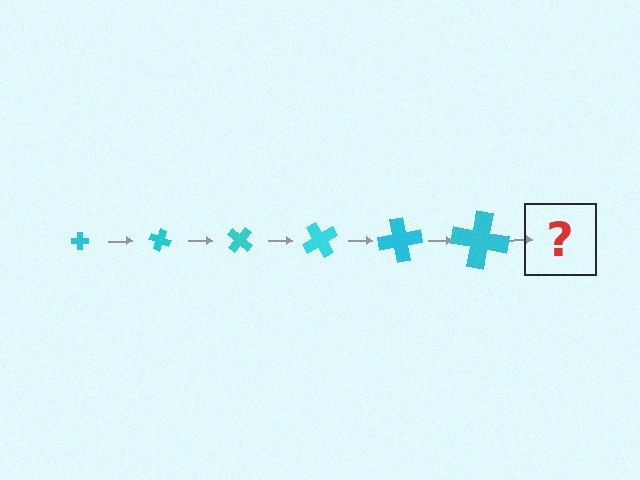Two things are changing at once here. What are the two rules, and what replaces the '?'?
The two rules are that the cross grows larger each step and it rotates 20 degrees each step. The '?' should be a cross, larger than the previous one and rotated 120 degrees from the start.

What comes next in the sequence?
The next element should be a cross, larger than the previous one and rotated 120 degrees from the start.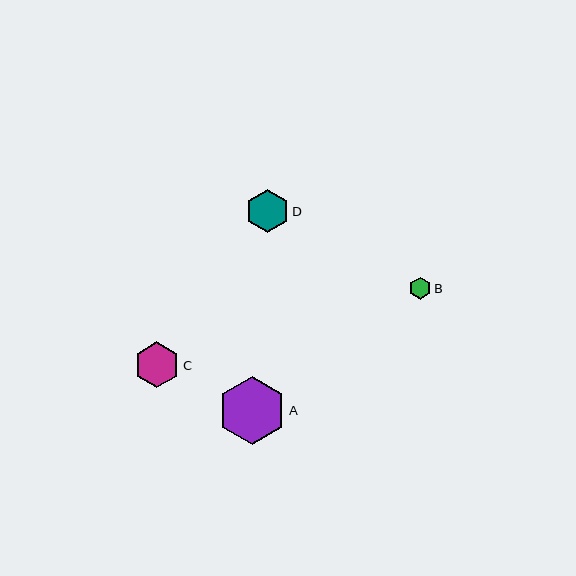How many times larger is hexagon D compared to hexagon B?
Hexagon D is approximately 2.0 times the size of hexagon B.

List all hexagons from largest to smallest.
From largest to smallest: A, C, D, B.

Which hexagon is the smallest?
Hexagon B is the smallest with a size of approximately 22 pixels.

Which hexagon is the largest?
Hexagon A is the largest with a size of approximately 68 pixels.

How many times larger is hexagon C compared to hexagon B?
Hexagon C is approximately 2.1 times the size of hexagon B.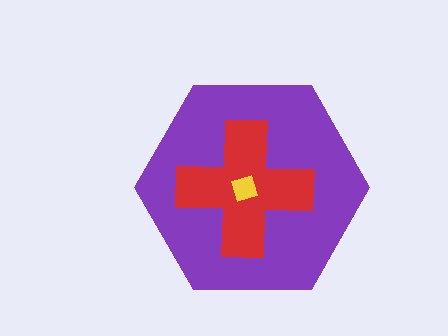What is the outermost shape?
The purple hexagon.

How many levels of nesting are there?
3.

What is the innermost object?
The yellow square.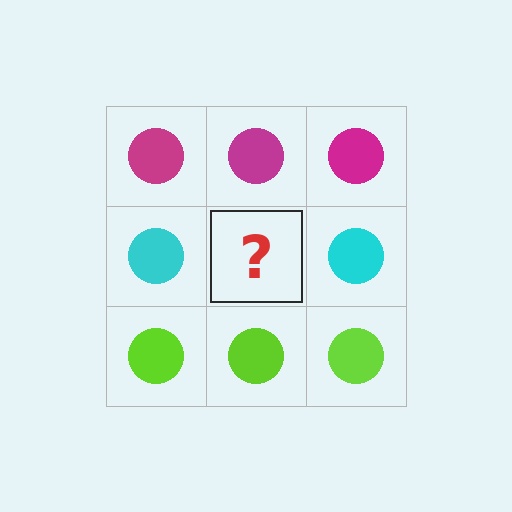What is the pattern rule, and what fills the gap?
The rule is that each row has a consistent color. The gap should be filled with a cyan circle.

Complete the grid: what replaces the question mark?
The question mark should be replaced with a cyan circle.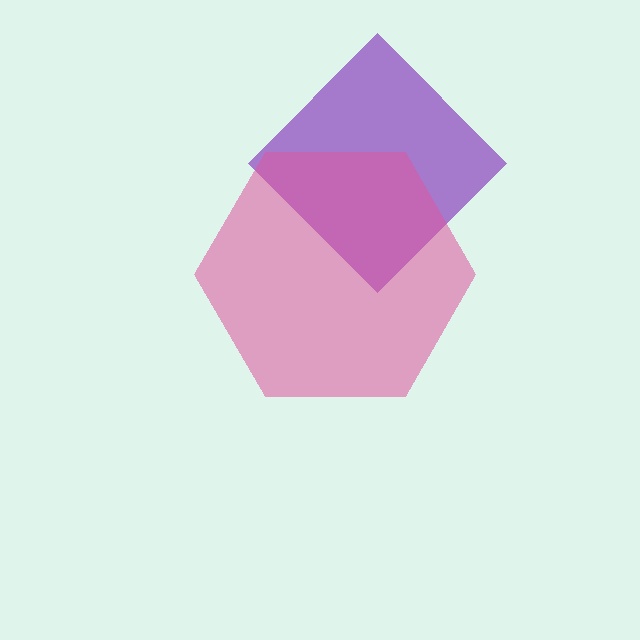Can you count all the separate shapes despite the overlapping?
Yes, there are 2 separate shapes.